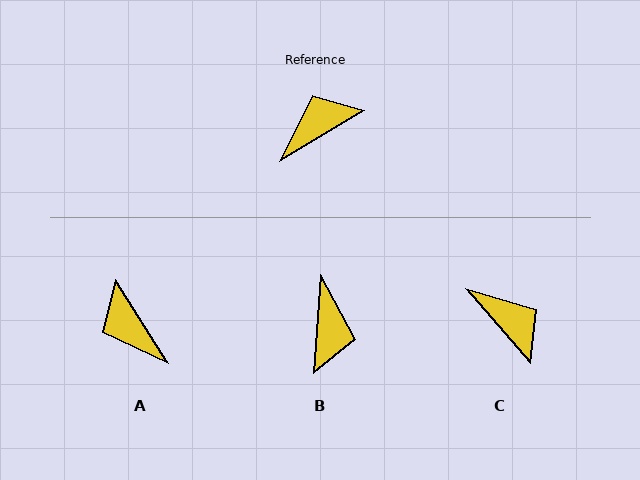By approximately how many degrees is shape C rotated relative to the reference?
Approximately 80 degrees clockwise.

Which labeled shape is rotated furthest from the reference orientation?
B, about 126 degrees away.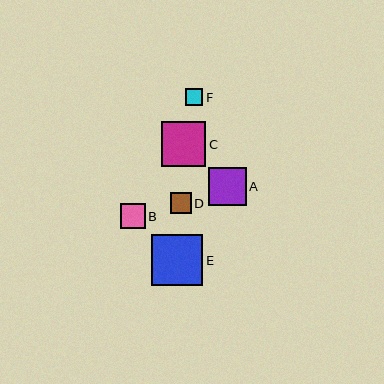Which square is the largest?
Square E is the largest with a size of approximately 51 pixels.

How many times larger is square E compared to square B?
Square E is approximately 2.1 times the size of square B.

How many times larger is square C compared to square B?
Square C is approximately 1.8 times the size of square B.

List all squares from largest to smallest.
From largest to smallest: E, C, A, B, D, F.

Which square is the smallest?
Square F is the smallest with a size of approximately 17 pixels.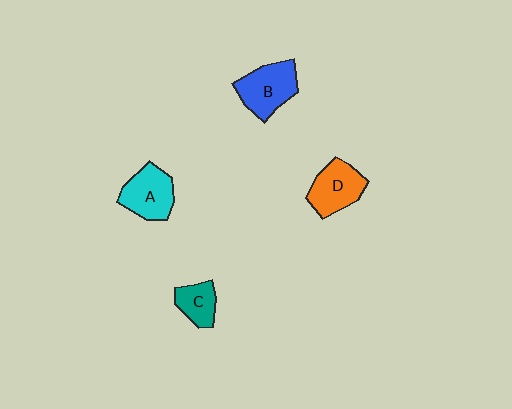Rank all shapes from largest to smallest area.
From largest to smallest: B (blue), A (cyan), D (orange), C (teal).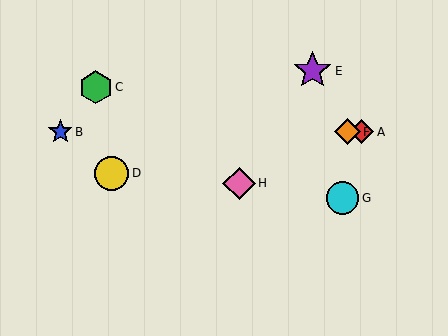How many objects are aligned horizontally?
3 objects (A, B, F) are aligned horizontally.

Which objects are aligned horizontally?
Objects A, B, F are aligned horizontally.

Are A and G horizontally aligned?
No, A is at y≈132 and G is at y≈198.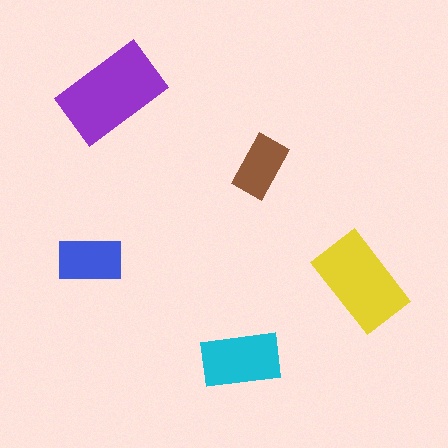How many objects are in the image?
There are 5 objects in the image.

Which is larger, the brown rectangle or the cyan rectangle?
The cyan one.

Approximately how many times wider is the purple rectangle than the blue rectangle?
About 1.5 times wider.